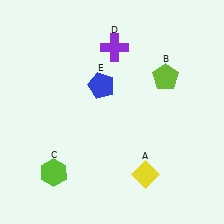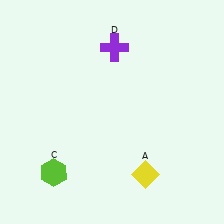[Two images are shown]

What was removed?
The lime pentagon (B), the blue pentagon (E) were removed in Image 2.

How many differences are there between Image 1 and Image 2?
There are 2 differences between the two images.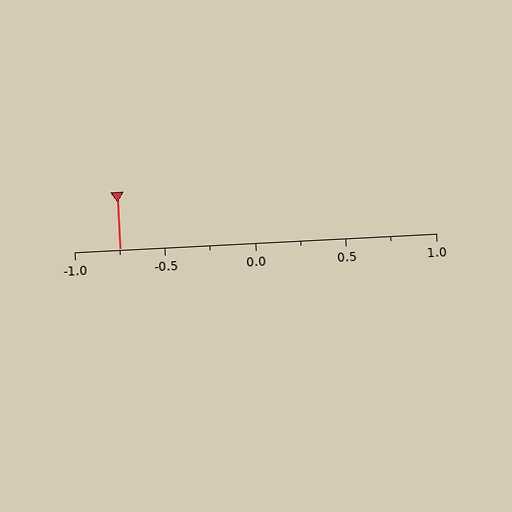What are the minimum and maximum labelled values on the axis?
The axis runs from -1.0 to 1.0.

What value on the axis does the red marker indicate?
The marker indicates approximately -0.75.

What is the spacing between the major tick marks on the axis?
The major ticks are spaced 0.5 apart.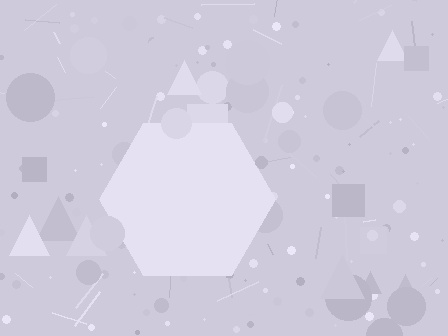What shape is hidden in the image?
A hexagon is hidden in the image.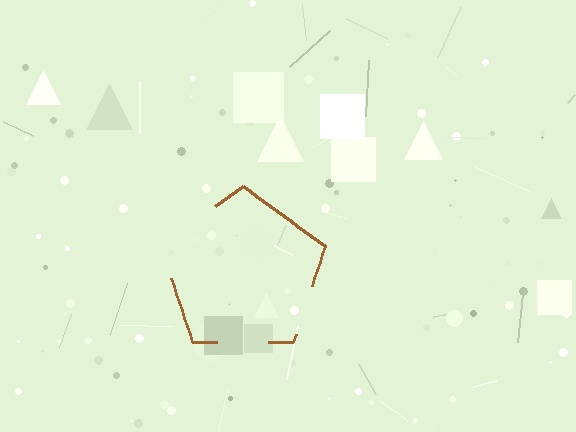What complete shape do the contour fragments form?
The contour fragments form a pentagon.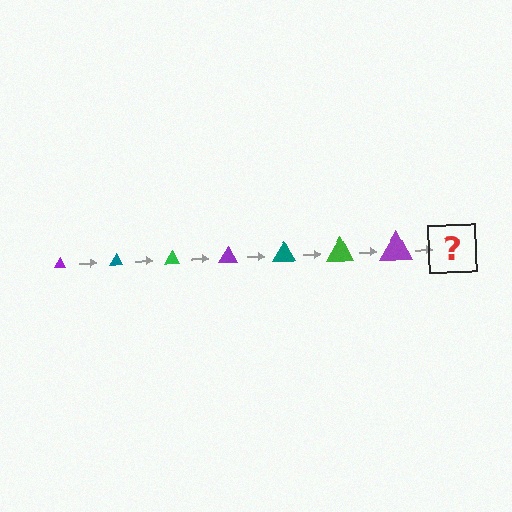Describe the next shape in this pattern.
It should be a teal triangle, larger than the previous one.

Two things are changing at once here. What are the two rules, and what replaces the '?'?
The two rules are that the triangle grows larger each step and the color cycles through purple, teal, and green. The '?' should be a teal triangle, larger than the previous one.